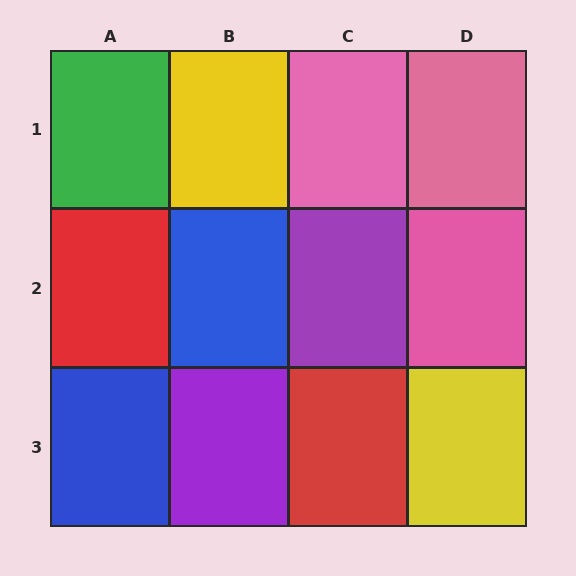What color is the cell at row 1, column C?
Pink.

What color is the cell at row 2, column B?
Blue.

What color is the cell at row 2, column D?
Pink.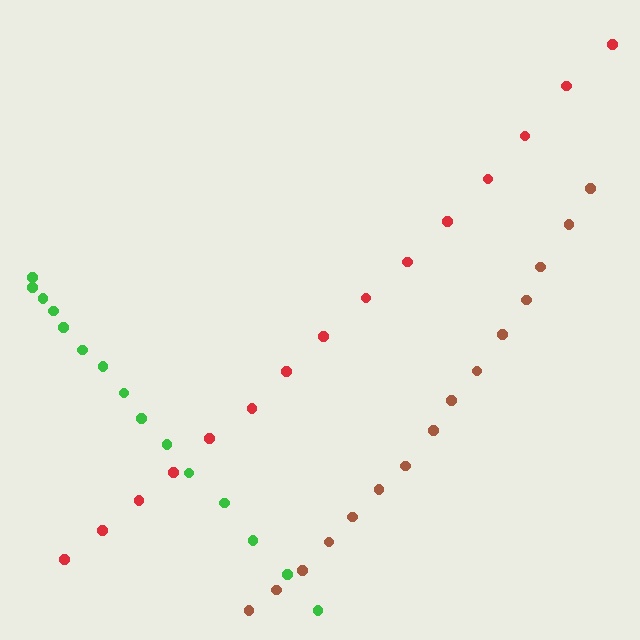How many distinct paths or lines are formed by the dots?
There are 3 distinct paths.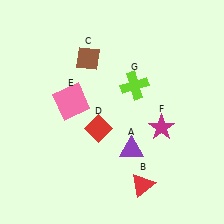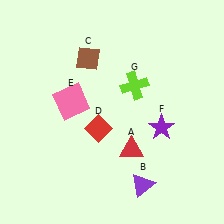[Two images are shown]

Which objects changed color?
A changed from purple to red. B changed from red to purple. F changed from magenta to purple.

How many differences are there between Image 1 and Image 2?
There are 3 differences between the two images.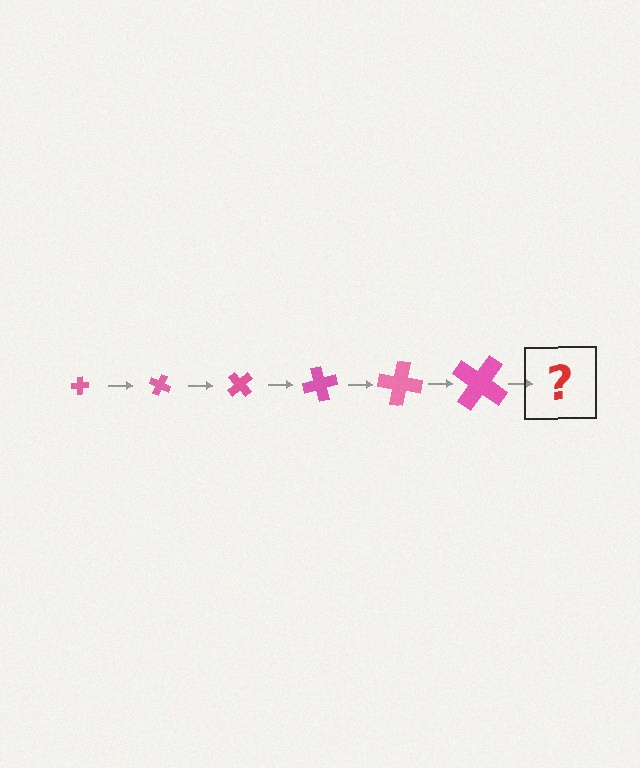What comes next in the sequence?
The next element should be a cross, larger than the previous one and rotated 150 degrees from the start.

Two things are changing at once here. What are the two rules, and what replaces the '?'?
The two rules are that the cross grows larger each step and it rotates 25 degrees each step. The '?' should be a cross, larger than the previous one and rotated 150 degrees from the start.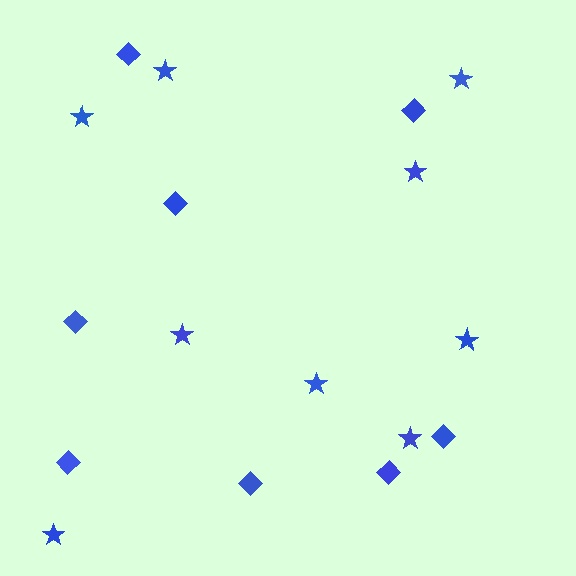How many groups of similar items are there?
There are 2 groups: one group of diamonds (8) and one group of stars (9).